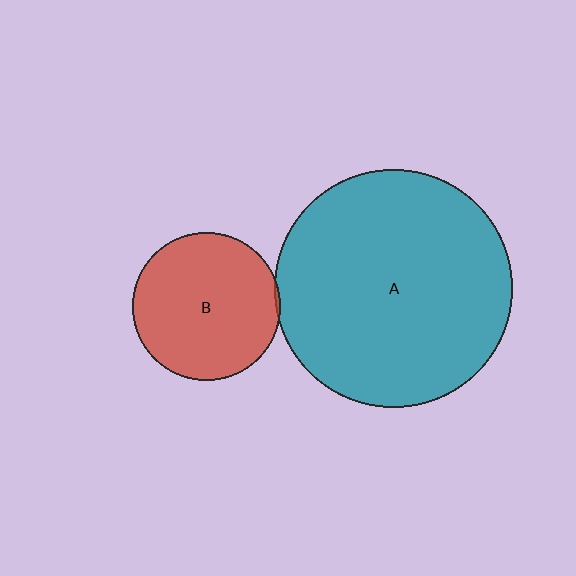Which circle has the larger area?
Circle A (teal).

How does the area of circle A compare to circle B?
Approximately 2.6 times.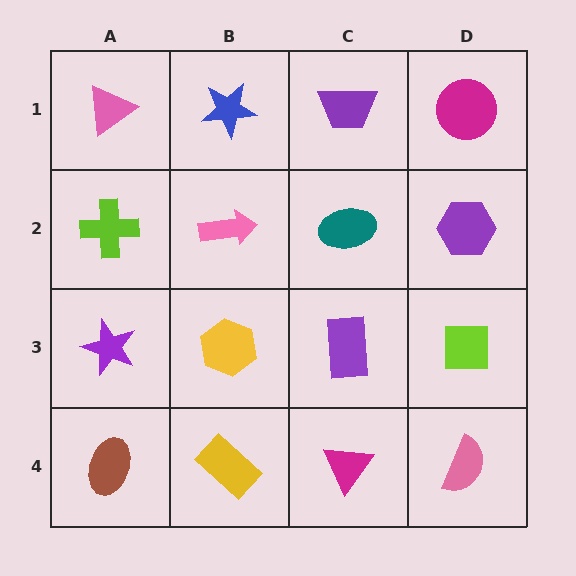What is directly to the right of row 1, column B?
A purple trapezoid.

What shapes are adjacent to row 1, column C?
A teal ellipse (row 2, column C), a blue star (row 1, column B), a magenta circle (row 1, column D).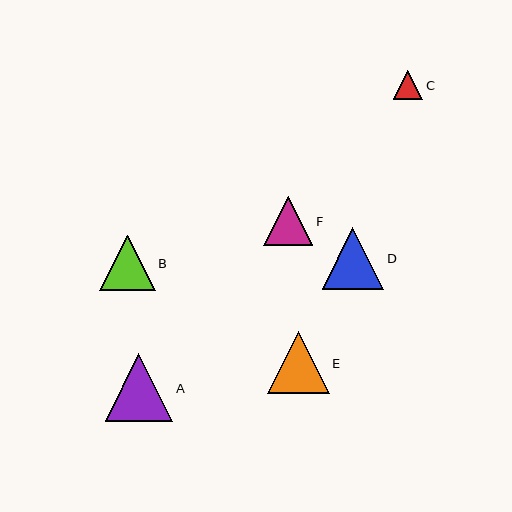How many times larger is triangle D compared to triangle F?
Triangle D is approximately 1.3 times the size of triangle F.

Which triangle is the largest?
Triangle A is the largest with a size of approximately 67 pixels.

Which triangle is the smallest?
Triangle C is the smallest with a size of approximately 29 pixels.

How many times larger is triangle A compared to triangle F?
Triangle A is approximately 1.4 times the size of triangle F.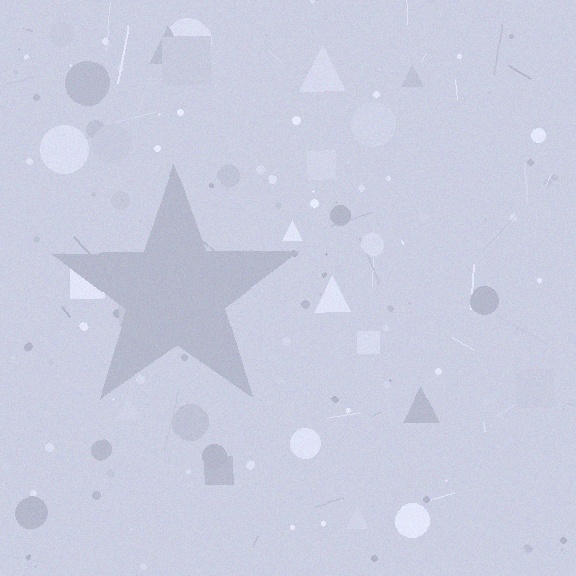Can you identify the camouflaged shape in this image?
The camouflaged shape is a star.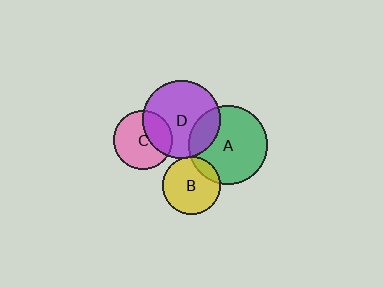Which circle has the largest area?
Circle A (green).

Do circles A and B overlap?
Yes.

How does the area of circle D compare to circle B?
Approximately 1.8 times.